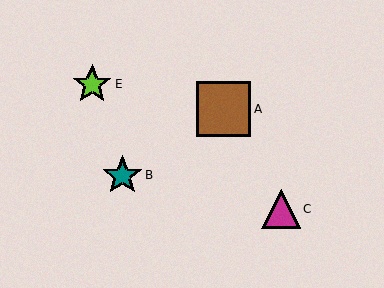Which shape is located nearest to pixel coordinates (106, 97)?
The lime star (labeled E) at (92, 84) is nearest to that location.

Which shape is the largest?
The brown square (labeled A) is the largest.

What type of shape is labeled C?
Shape C is a magenta triangle.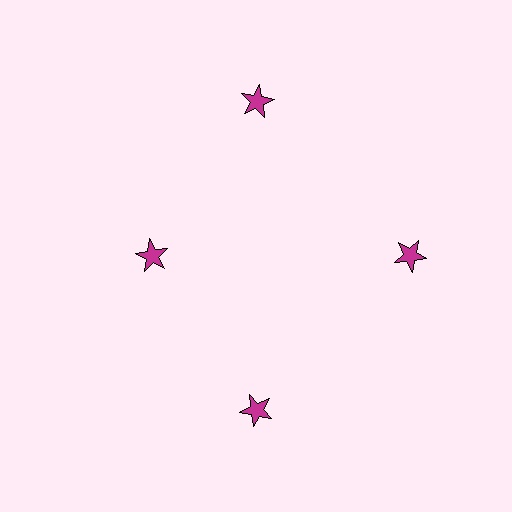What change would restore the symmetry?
The symmetry would be restored by moving it outward, back onto the ring so that all 4 stars sit at equal angles and equal distance from the center.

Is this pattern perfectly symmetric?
No. The 4 magenta stars are arranged in a ring, but one element near the 9 o'clock position is pulled inward toward the center, breaking the 4-fold rotational symmetry.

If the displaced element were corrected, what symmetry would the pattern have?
It would have 4-fold rotational symmetry — the pattern would map onto itself every 90 degrees.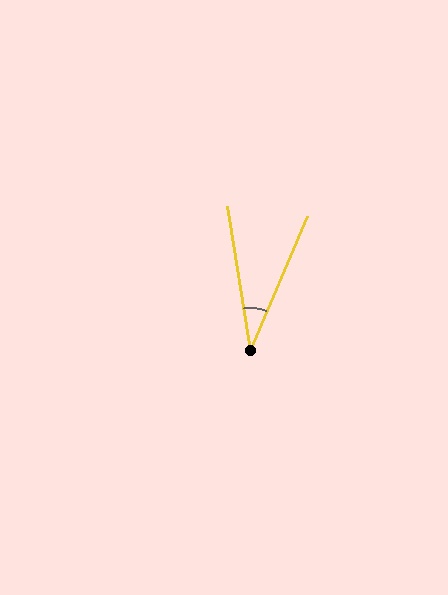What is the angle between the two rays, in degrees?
Approximately 32 degrees.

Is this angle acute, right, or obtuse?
It is acute.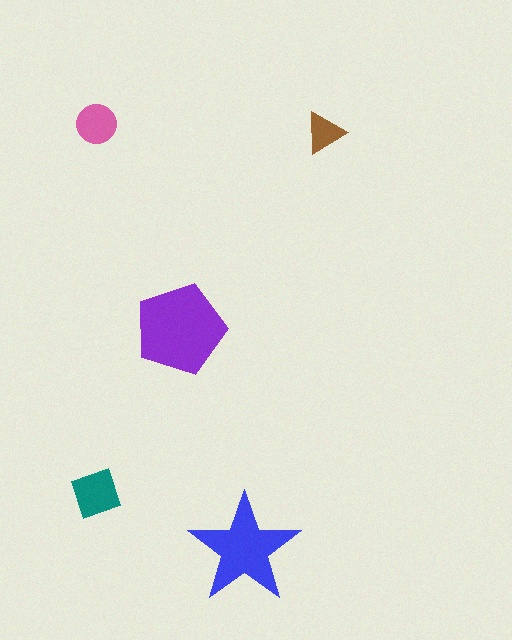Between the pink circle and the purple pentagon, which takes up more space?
The purple pentagon.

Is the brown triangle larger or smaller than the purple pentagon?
Smaller.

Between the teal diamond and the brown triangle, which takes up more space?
The teal diamond.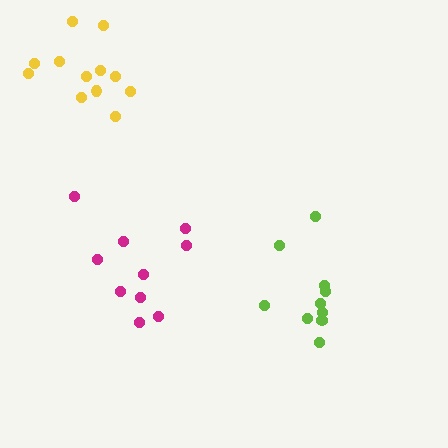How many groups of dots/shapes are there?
There are 3 groups.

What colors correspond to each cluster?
The clusters are colored: lime, magenta, yellow.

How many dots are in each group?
Group 1: 10 dots, Group 2: 10 dots, Group 3: 12 dots (32 total).